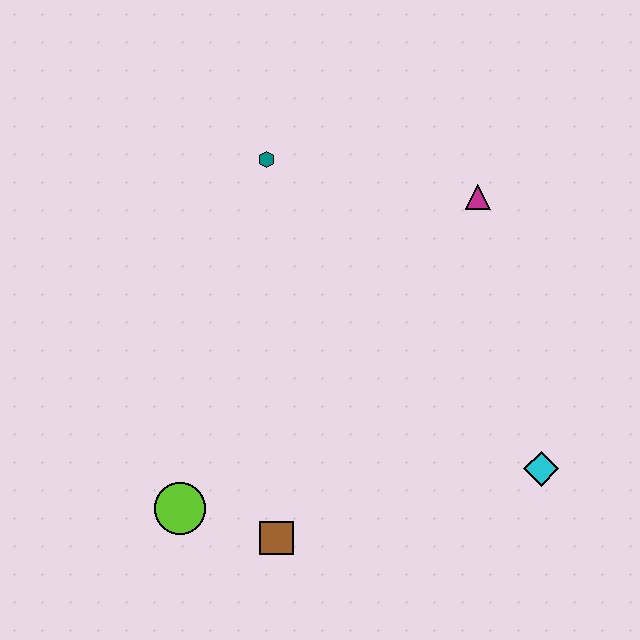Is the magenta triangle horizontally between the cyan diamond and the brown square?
Yes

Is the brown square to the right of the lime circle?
Yes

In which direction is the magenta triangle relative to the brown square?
The magenta triangle is above the brown square.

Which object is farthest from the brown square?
The magenta triangle is farthest from the brown square.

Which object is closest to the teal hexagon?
The magenta triangle is closest to the teal hexagon.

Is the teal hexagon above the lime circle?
Yes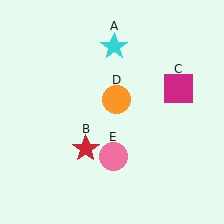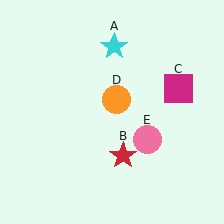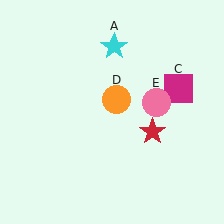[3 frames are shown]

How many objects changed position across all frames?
2 objects changed position: red star (object B), pink circle (object E).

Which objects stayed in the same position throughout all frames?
Cyan star (object A) and magenta square (object C) and orange circle (object D) remained stationary.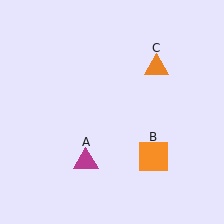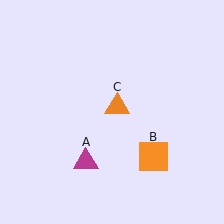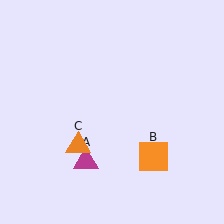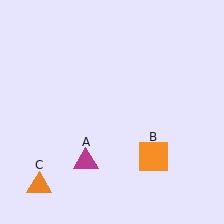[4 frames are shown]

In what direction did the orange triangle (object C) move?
The orange triangle (object C) moved down and to the left.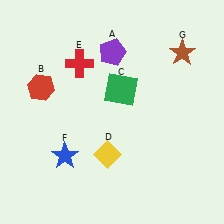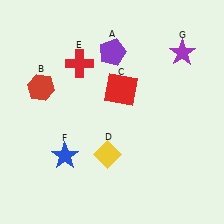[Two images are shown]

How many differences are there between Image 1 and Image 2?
There are 2 differences between the two images.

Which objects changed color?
C changed from green to red. G changed from brown to purple.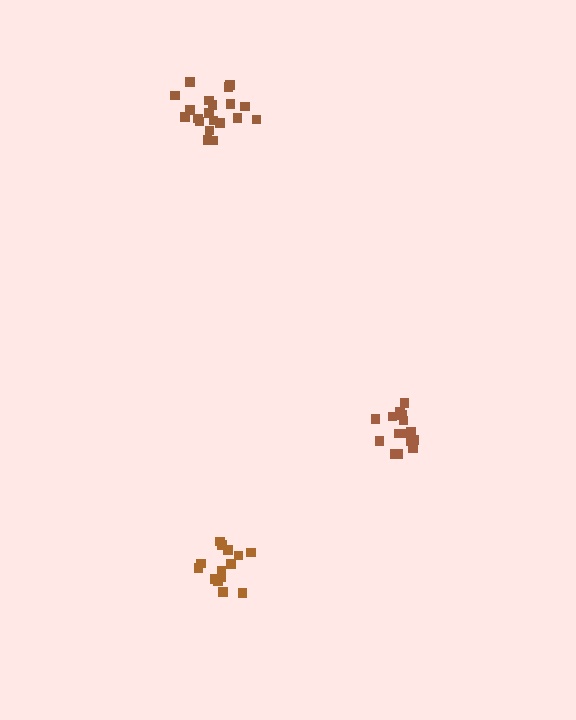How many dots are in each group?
Group 1: 15 dots, Group 2: 14 dots, Group 3: 20 dots (49 total).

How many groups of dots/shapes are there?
There are 3 groups.